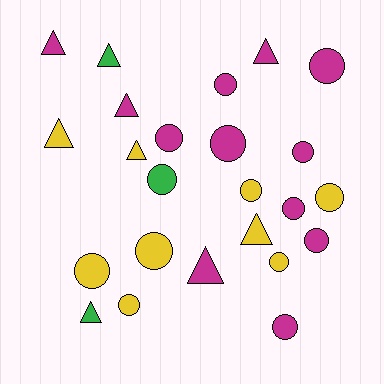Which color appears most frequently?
Magenta, with 12 objects.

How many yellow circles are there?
There are 6 yellow circles.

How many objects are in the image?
There are 24 objects.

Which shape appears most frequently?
Circle, with 15 objects.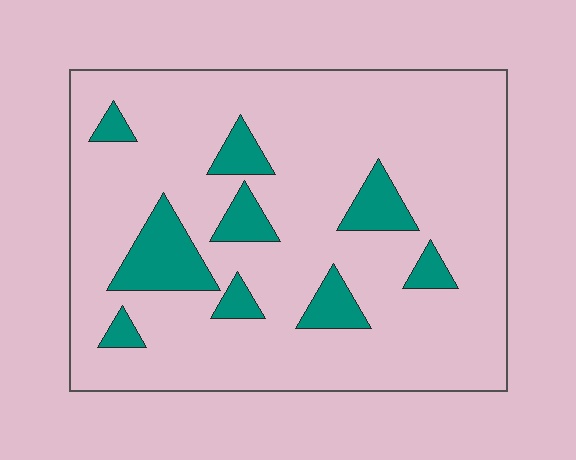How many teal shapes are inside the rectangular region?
9.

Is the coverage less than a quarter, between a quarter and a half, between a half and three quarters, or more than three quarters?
Less than a quarter.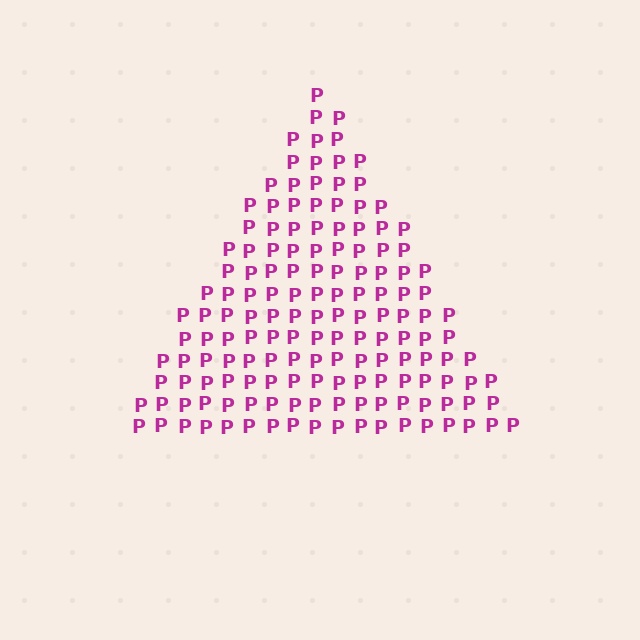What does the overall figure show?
The overall figure shows a triangle.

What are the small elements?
The small elements are letter P's.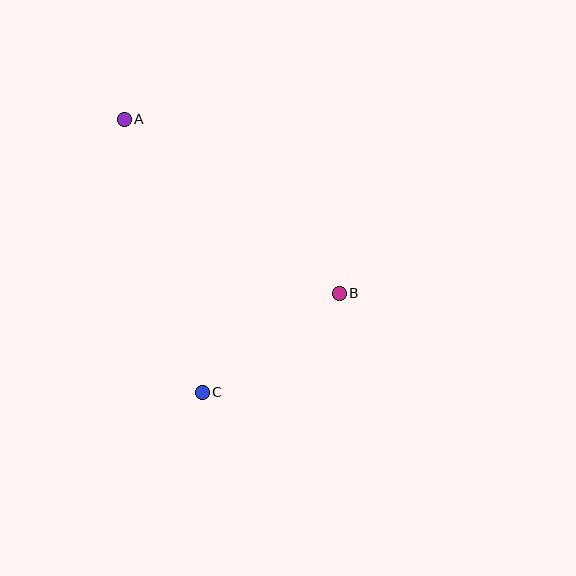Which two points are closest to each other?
Points B and C are closest to each other.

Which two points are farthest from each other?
Points A and C are farthest from each other.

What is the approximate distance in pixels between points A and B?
The distance between A and B is approximately 277 pixels.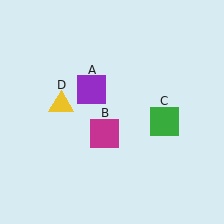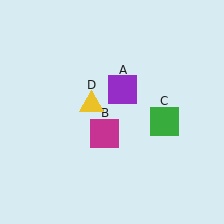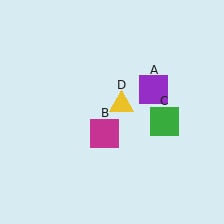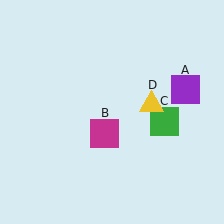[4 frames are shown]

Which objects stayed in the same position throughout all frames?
Magenta square (object B) and green square (object C) remained stationary.